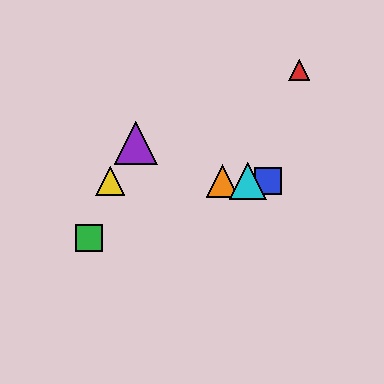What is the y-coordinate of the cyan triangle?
The cyan triangle is at y≈181.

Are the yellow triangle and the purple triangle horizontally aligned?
No, the yellow triangle is at y≈181 and the purple triangle is at y≈143.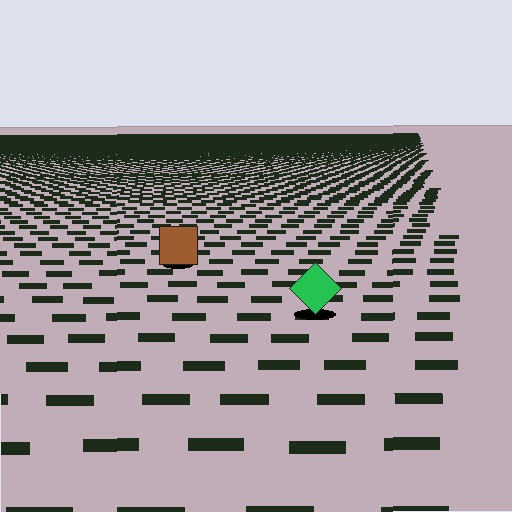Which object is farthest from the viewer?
The brown square is farthest from the viewer. It appears smaller and the ground texture around it is denser.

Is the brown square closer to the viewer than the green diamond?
No. The green diamond is closer — you can tell from the texture gradient: the ground texture is coarser near it.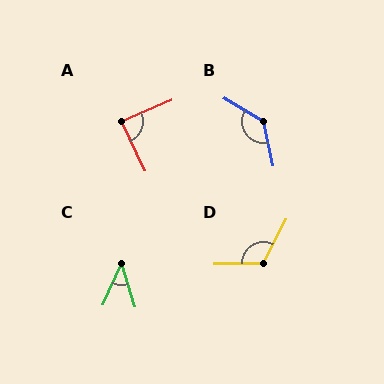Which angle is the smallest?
C, at approximately 42 degrees.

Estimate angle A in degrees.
Approximately 88 degrees.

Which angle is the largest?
B, at approximately 133 degrees.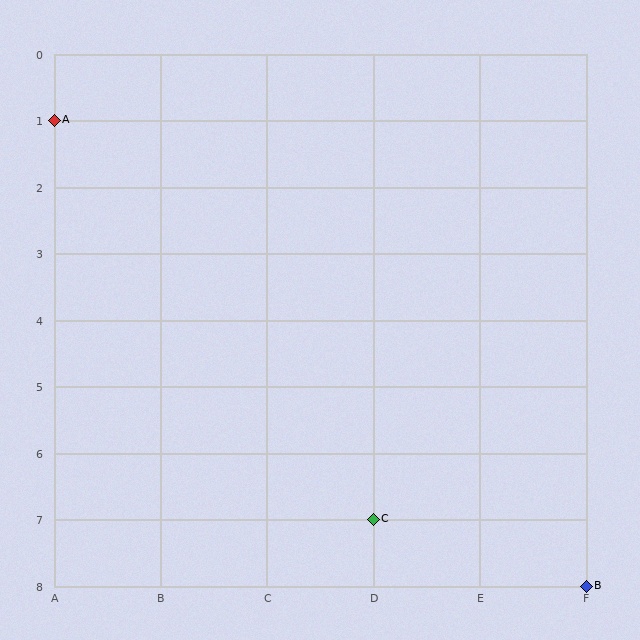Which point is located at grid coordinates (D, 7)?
Point C is at (D, 7).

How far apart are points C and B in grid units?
Points C and B are 2 columns and 1 row apart (about 2.2 grid units diagonally).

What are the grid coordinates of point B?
Point B is at grid coordinates (F, 8).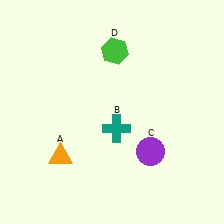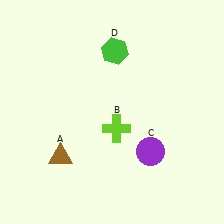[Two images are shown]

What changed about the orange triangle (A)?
In Image 1, A is orange. In Image 2, it changed to brown.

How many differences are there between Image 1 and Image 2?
There are 2 differences between the two images.